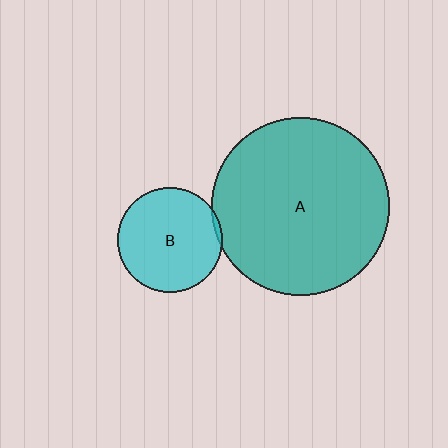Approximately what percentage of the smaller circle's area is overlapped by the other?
Approximately 5%.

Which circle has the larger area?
Circle A (teal).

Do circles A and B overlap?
Yes.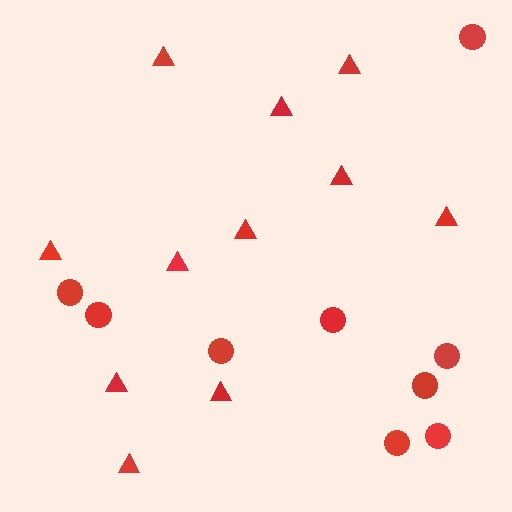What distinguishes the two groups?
There are 2 groups: one group of circles (9) and one group of triangles (11).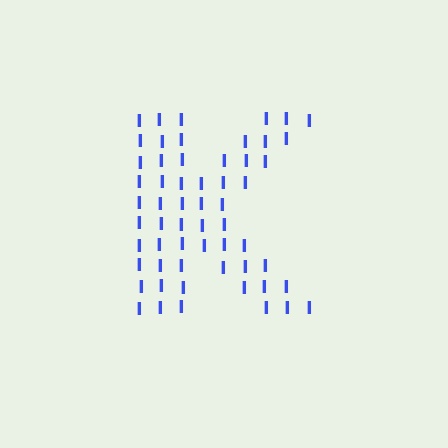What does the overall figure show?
The overall figure shows the letter K.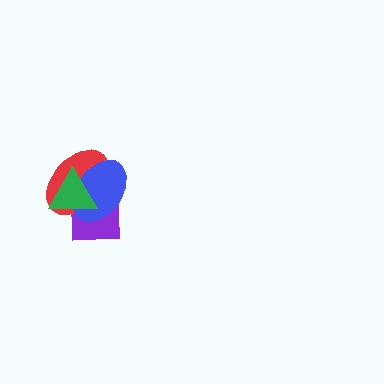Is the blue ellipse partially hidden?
Yes, it is partially covered by another shape.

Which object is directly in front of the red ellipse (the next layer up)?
The blue ellipse is directly in front of the red ellipse.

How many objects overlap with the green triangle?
3 objects overlap with the green triangle.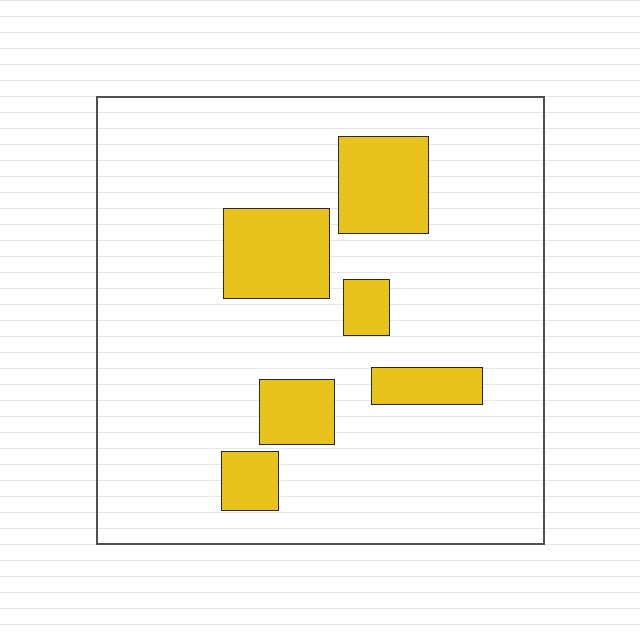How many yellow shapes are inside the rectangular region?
6.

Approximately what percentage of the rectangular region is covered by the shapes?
Approximately 15%.